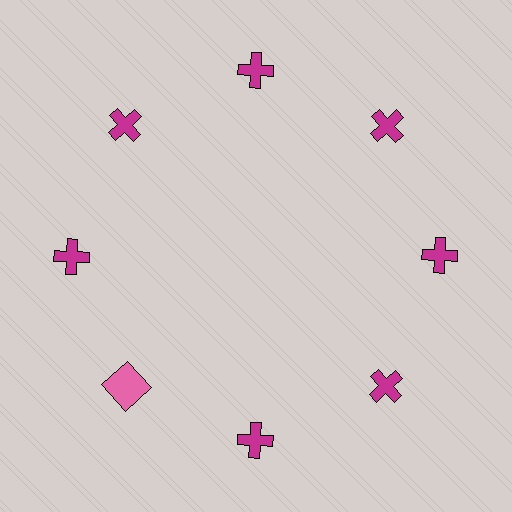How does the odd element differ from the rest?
It differs in both color (pink instead of magenta) and shape (square instead of cross).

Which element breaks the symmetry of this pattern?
The pink square at roughly the 8 o'clock position breaks the symmetry. All other shapes are magenta crosses.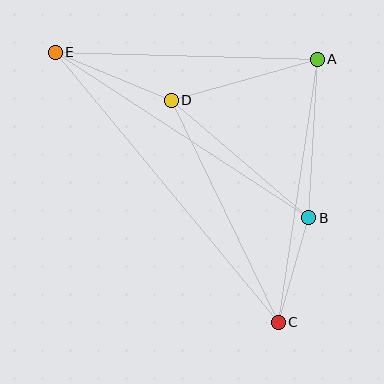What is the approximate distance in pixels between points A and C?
The distance between A and C is approximately 266 pixels.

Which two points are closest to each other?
Points B and C are closest to each other.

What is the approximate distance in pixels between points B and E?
The distance between B and E is approximately 303 pixels.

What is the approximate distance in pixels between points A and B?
The distance between A and B is approximately 159 pixels.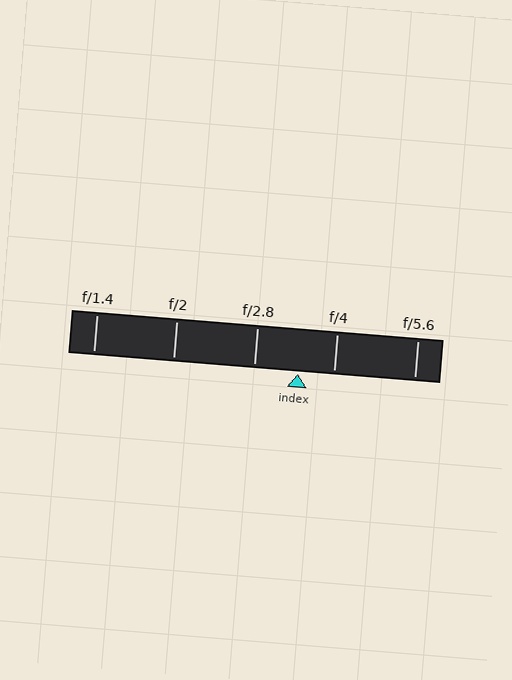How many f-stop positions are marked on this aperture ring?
There are 5 f-stop positions marked.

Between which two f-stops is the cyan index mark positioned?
The index mark is between f/2.8 and f/4.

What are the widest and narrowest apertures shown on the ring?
The widest aperture shown is f/1.4 and the narrowest is f/5.6.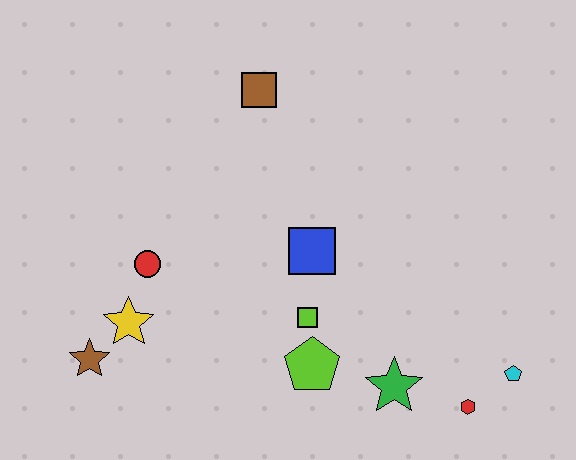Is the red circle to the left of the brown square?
Yes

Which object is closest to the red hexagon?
The cyan pentagon is closest to the red hexagon.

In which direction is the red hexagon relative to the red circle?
The red hexagon is to the right of the red circle.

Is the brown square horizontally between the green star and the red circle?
Yes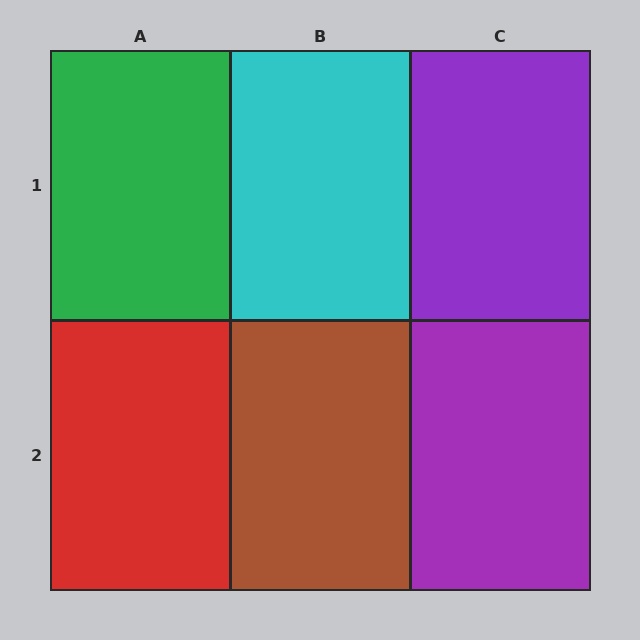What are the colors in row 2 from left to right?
Red, brown, purple.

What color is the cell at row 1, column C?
Purple.